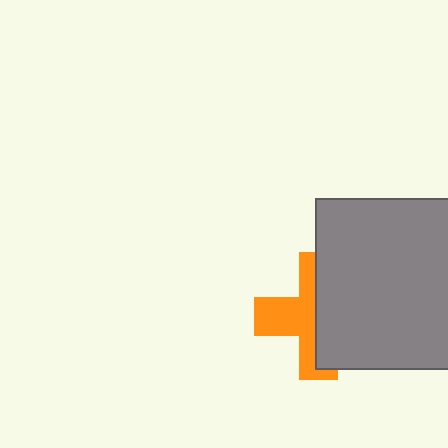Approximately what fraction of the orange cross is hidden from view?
Roughly 52% of the orange cross is hidden behind the gray square.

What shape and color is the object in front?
The object in front is a gray square.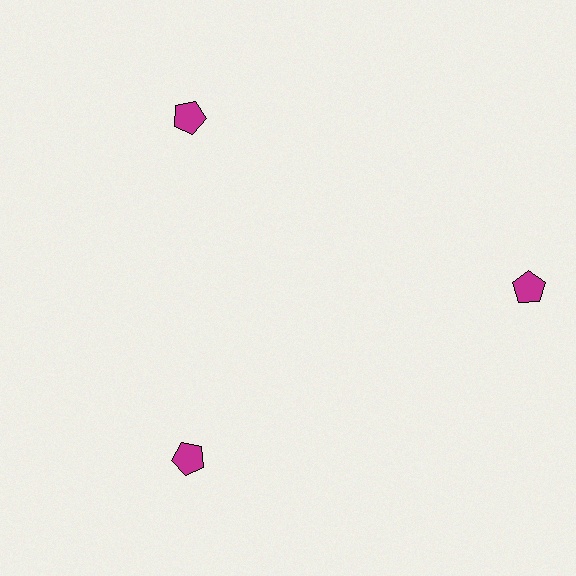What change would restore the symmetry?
The symmetry would be restored by moving it inward, back onto the ring so that all 3 pentagons sit at equal angles and equal distance from the center.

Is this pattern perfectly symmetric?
No. The 3 magenta pentagons are arranged in a ring, but one element near the 3 o'clock position is pushed outward from the center, breaking the 3-fold rotational symmetry.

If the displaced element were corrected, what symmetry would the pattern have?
It would have 3-fold rotational symmetry — the pattern would map onto itself every 120 degrees.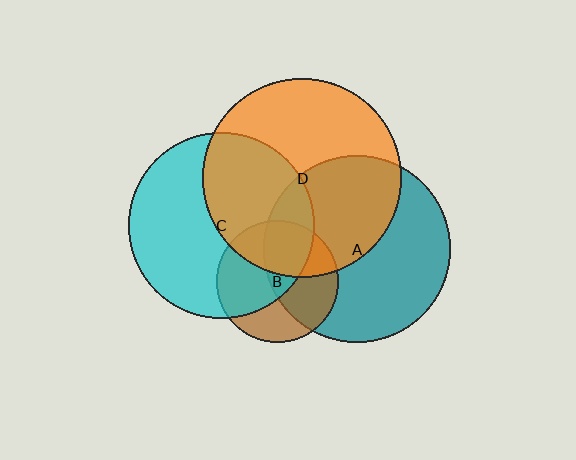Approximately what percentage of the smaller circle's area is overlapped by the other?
Approximately 55%.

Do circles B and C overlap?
Yes.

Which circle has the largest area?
Circle D (orange).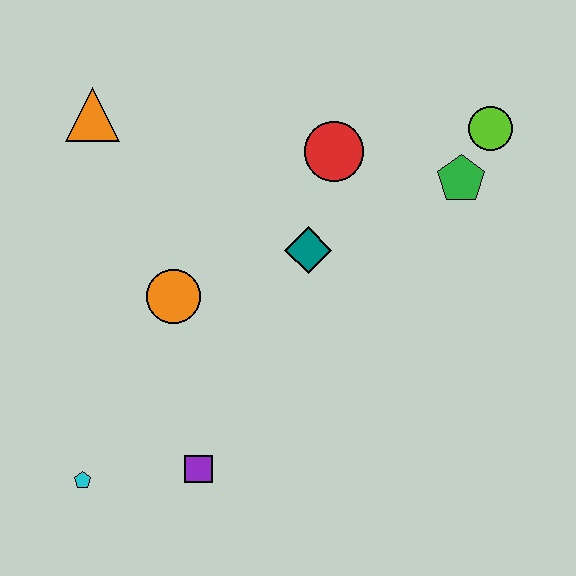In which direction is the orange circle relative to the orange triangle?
The orange circle is below the orange triangle.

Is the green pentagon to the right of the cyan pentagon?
Yes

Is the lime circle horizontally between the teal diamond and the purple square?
No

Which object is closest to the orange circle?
The teal diamond is closest to the orange circle.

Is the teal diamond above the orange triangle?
No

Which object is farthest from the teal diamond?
The cyan pentagon is farthest from the teal diamond.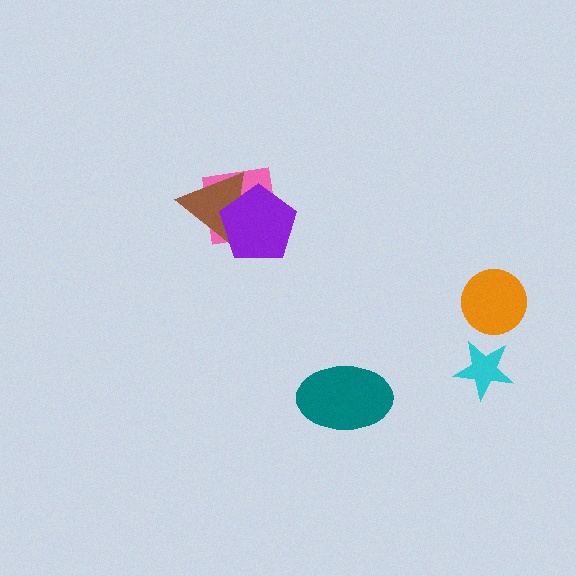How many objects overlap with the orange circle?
0 objects overlap with the orange circle.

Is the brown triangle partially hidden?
Yes, it is partially covered by another shape.